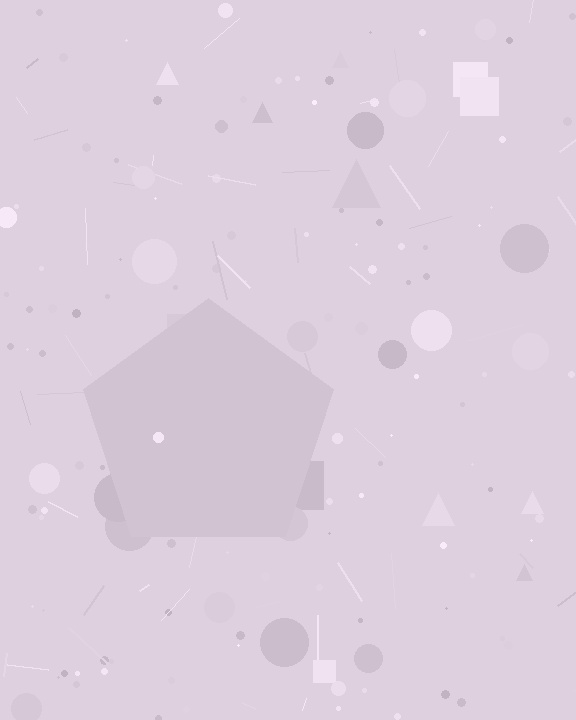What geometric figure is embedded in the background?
A pentagon is embedded in the background.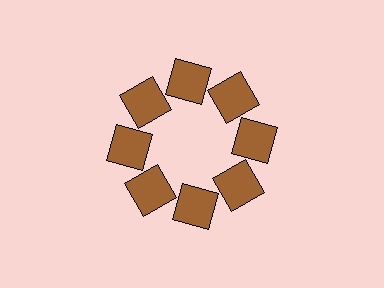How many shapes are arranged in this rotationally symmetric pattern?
There are 8 shapes, arranged in 8 groups of 1.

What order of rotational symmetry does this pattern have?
This pattern has 8-fold rotational symmetry.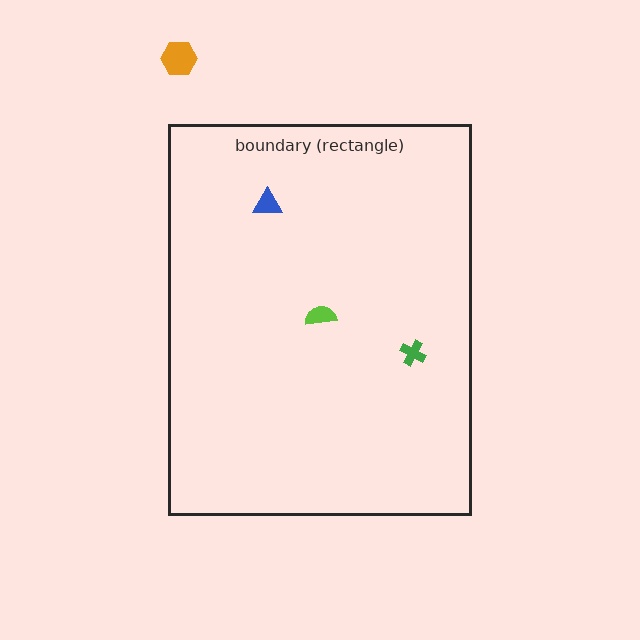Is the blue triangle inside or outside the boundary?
Inside.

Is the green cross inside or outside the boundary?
Inside.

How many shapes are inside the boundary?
3 inside, 1 outside.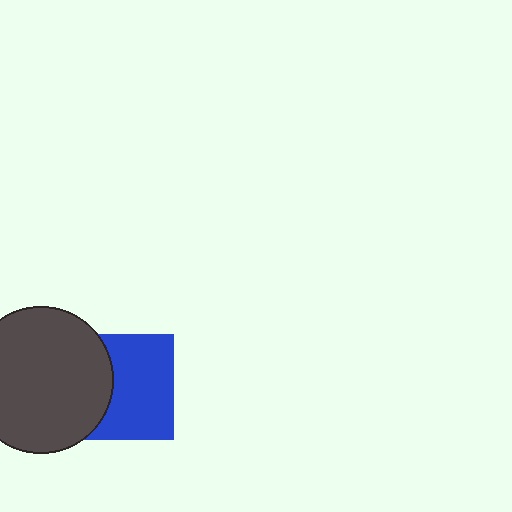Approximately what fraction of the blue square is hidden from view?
Roughly 37% of the blue square is hidden behind the dark gray circle.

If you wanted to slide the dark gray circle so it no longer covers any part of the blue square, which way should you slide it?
Slide it left — that is the most direct way to separate the two shapes.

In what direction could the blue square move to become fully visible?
The blue square could move right. That would shift it out from behind the dark gray circle entirely.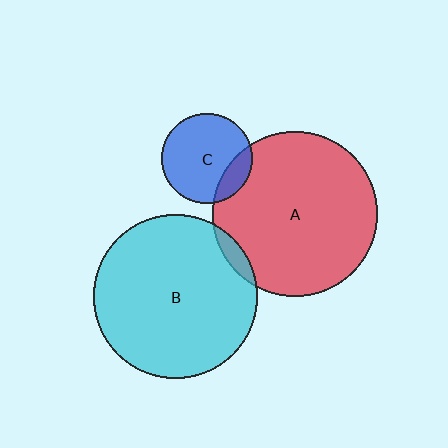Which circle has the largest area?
Circle A (red).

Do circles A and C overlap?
Yes.